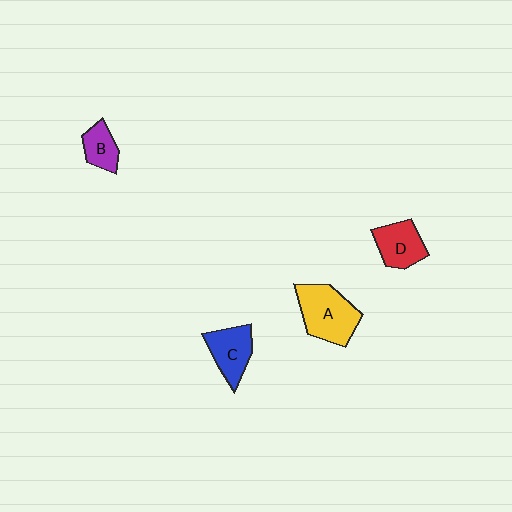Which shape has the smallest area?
Shape B (purple).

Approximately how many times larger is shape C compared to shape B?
Approximately 1.5 times.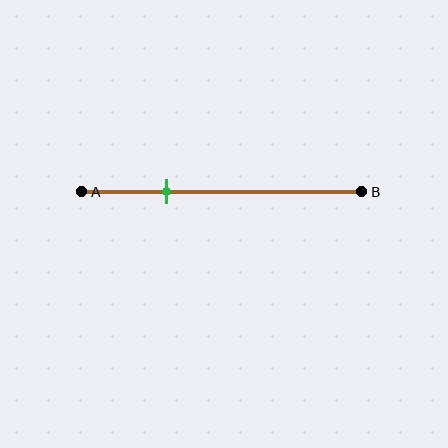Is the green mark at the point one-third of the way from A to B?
No, the mark is at about 30% from A, not at the 33% one-third point.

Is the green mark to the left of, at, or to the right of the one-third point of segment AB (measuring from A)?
The green mark is to the left of the one-third point of segment AB.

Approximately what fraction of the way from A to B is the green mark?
The green mark is approximately 30% of the way from A to B.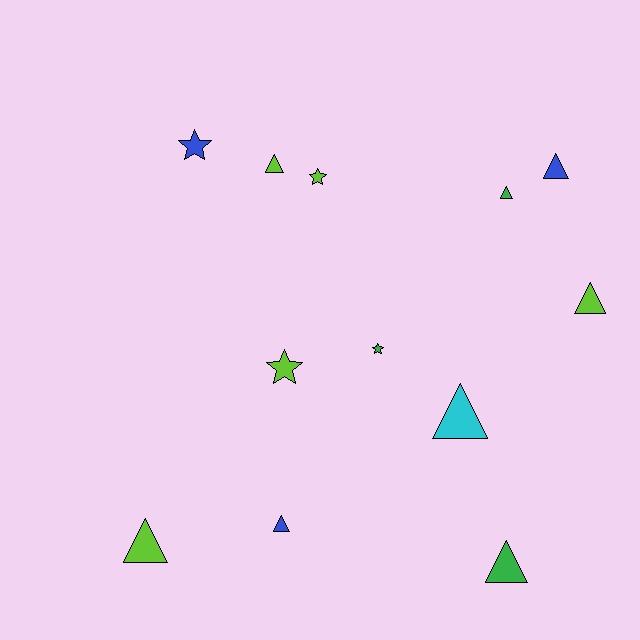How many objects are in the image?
There are 12 objects.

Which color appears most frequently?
Lime, with 5 objects.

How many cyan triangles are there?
There is 1 cyan triangle.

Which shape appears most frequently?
Triangle, with 8 objects.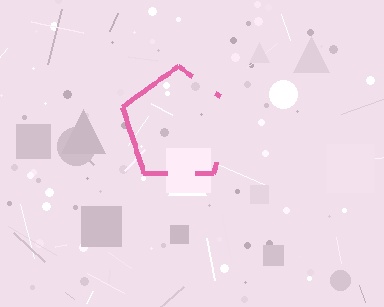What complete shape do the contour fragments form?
The contour fragments form a pentagon.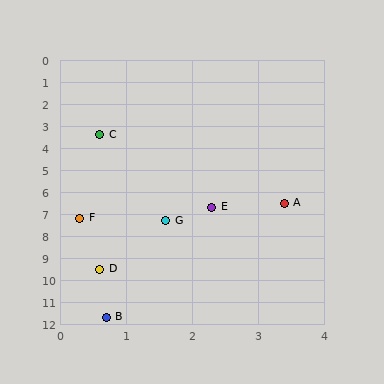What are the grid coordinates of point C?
Point C is at approximately (0.6, 3.4).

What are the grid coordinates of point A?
Point A is at approximately (3.4, 6.5).